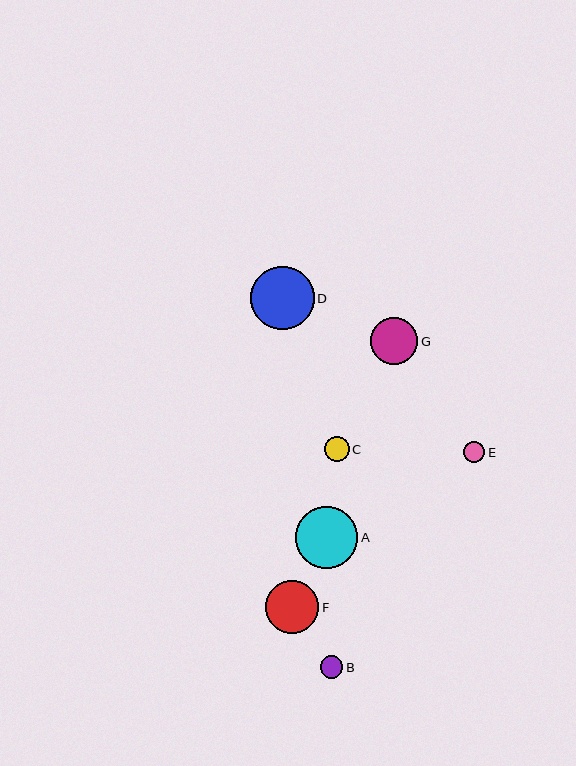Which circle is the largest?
Circle D is the largest with a size of approximately 63 pixels.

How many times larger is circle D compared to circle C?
Circle D is approximately 2.5 times the size of circle C.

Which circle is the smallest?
Circle E is the smallest with a size of approximately 21 pixels.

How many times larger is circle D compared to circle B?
Circle D is approximately 2.8 times the size of circle B.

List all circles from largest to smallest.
From largest to smallest: D, A, F, G, C, B, E.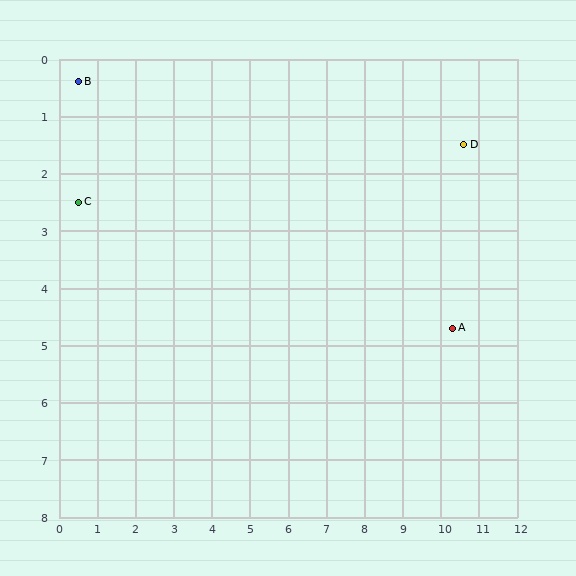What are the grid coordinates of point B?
Point B is at approximately (0.5, 0.4).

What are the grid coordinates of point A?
Point A is at approximately (10.3, 4.7).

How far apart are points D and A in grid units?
Points D and A are about 3.2 grid units apart.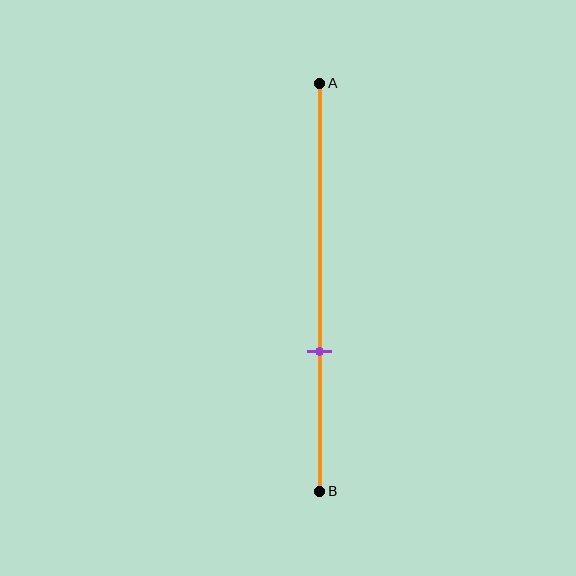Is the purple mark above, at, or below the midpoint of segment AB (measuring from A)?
The purple mark is below the midpoint of segment AB.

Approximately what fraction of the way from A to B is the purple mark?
The purple mark is approximately 65% of the way from A to B.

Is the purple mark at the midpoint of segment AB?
No, the mark is at about 65% from A, not at the 50% midpoint.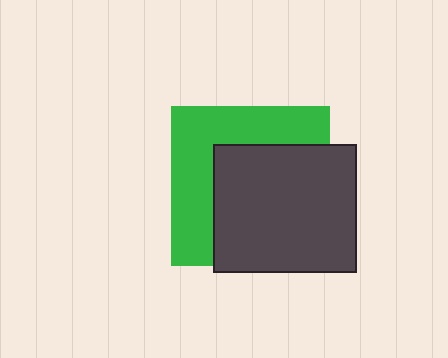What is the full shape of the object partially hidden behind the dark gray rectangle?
The partially hidden object is a green square.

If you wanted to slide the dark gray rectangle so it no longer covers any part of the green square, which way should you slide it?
Slide it toward the lower-right — that is the most direct way to separate the two shapes.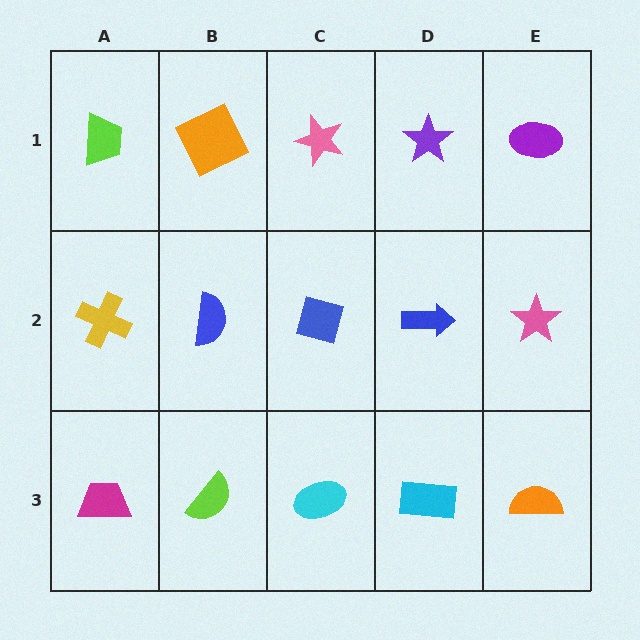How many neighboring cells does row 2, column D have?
4.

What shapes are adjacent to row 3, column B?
A blue semicircle (row 2, column B), a magenta trapezoid (row 3, column A), a cyan ellipse (row 3, column C).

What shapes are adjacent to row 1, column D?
A blue arrow (row 2, column D), a pink star (row 1, column C), a purple ellipse (row 1, column E).